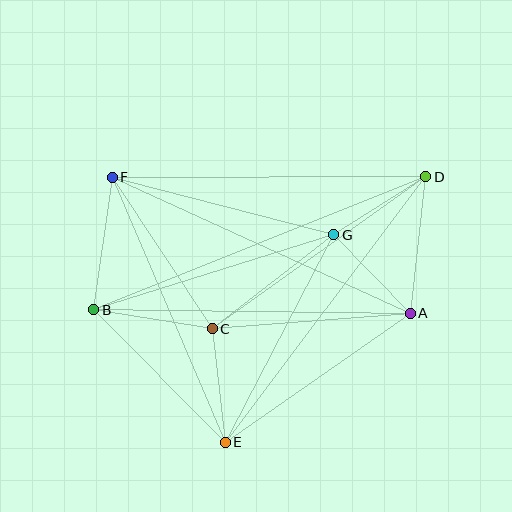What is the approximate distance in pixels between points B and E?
The distance between B and E is approximately 187 pixels.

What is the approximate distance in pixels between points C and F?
The distance between C and F is approximately 182 pixels.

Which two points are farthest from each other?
Points B and D are farthest from each other.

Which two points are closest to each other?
Points D and G are closest to each other.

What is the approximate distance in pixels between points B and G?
The distance between B and G is approximately 251 pixels.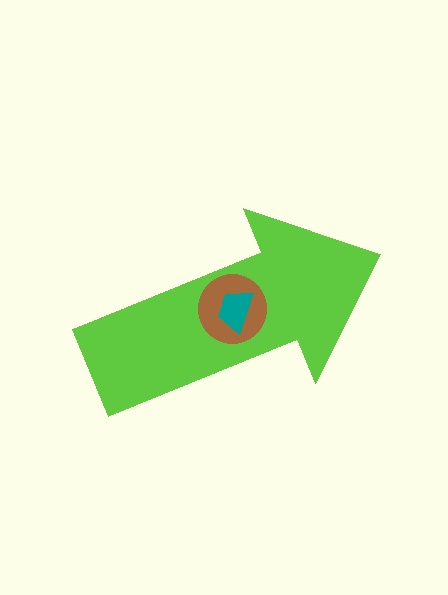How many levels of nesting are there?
3.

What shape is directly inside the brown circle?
The teal trapezoid.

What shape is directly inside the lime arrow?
The brown circle.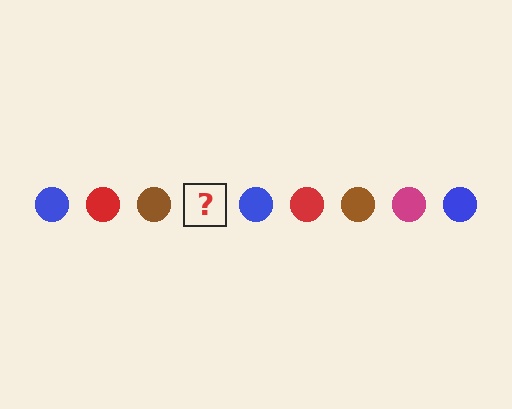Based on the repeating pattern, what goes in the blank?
The blank should be a magenta circle.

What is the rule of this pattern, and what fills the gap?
The rule is that the pattern cycles through blue, red, brown, magenta circles. The gap should be filled with a magenta circle.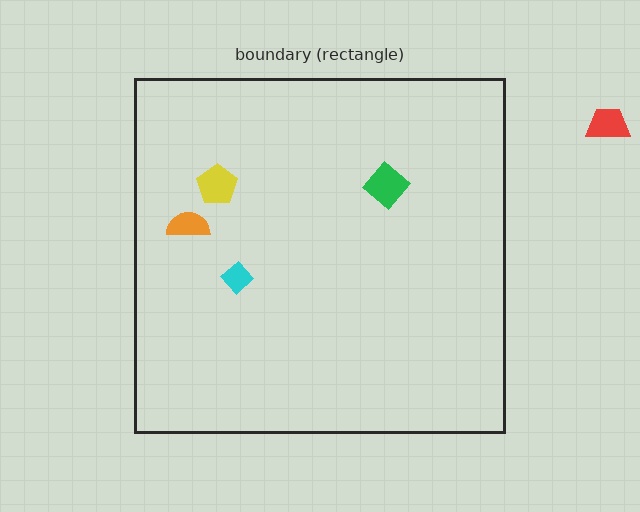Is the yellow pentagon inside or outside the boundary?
Inside.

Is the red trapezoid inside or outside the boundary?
Outside.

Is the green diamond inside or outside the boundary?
Inside.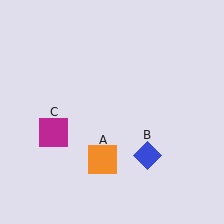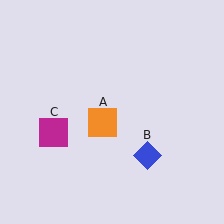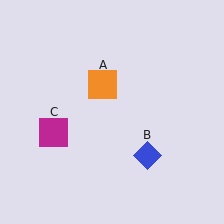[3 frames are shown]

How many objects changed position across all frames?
1 object changed position: orange square (object A).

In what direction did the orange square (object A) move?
The orange square (object A) moved up.